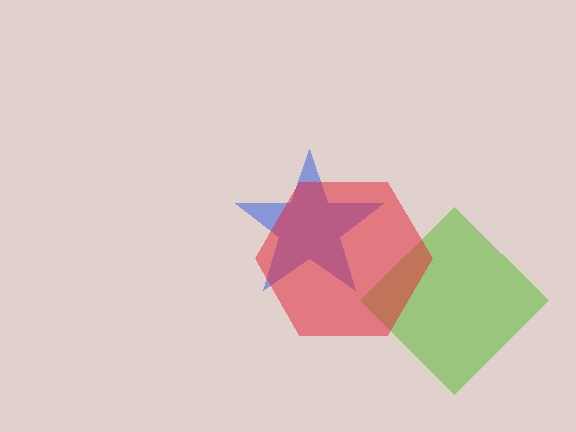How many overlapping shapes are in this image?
There are 3 overlapping shapes in the image.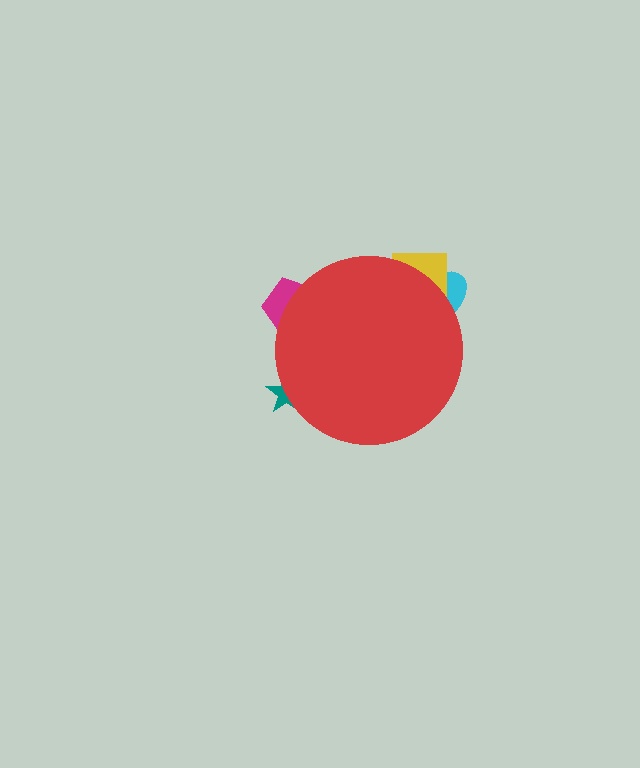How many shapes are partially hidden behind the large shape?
4 shapes are partially hidden.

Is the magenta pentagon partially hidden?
Yes, the magenta pentagon is partially hidden behind the red circle.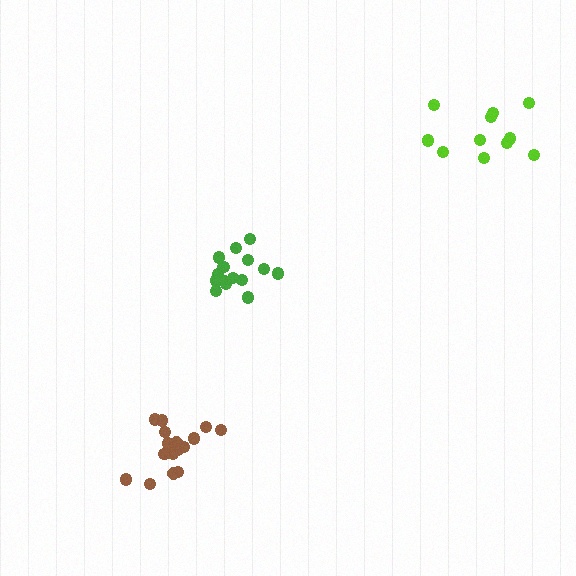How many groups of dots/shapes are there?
There are 3 groups.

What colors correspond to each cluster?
The clusters are colored: green, lime, brown.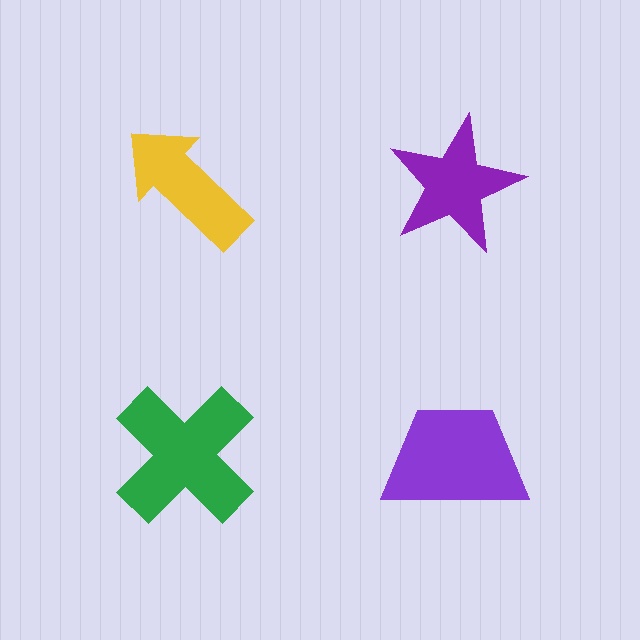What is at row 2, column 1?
A green cross.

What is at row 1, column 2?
A purple star.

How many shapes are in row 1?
2 shapes.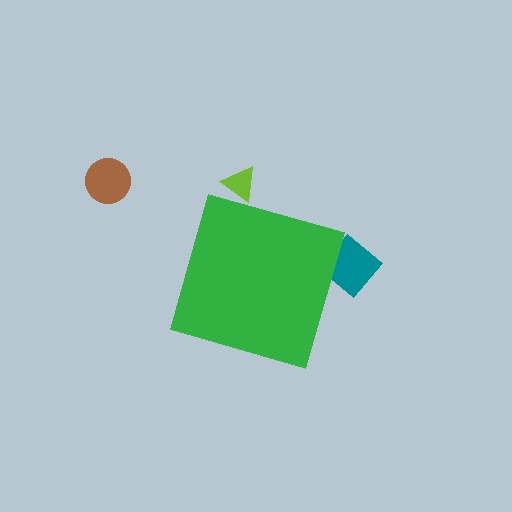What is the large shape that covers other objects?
A green diamond.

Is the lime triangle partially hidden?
Yes, the lime triangle is partially hidden behind the green diamond.